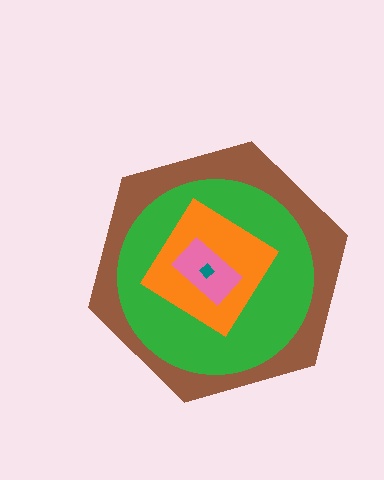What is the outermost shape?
The brown hexagon.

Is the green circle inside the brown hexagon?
Yes.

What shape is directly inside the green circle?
The orange diamond.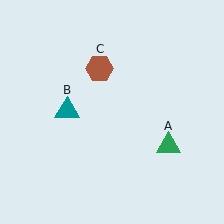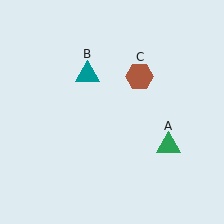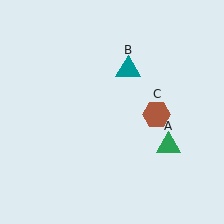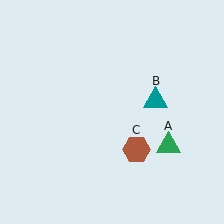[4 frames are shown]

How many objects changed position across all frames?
2 objects changed position: teal triangle (object B), brown hexagon (object C).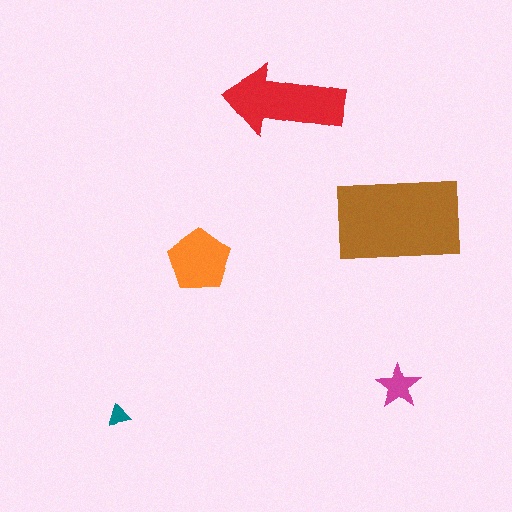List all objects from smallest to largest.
The teal triangle, the magenta star, the orange pentagon, the red arrow, the brown rectangle.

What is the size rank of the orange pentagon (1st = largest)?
3rd.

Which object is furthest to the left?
The teal triangle is leftmost.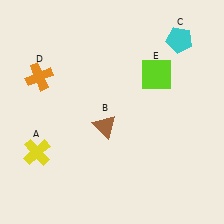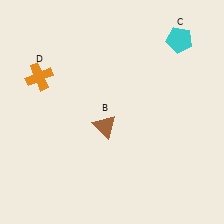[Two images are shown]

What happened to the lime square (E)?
The lime square (E) was removed in Image 2. It was in the top-right area of Image 1.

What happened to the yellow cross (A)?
The yellow cross (A) was removed in Image 2. It was in the bottom-left area of Image 1.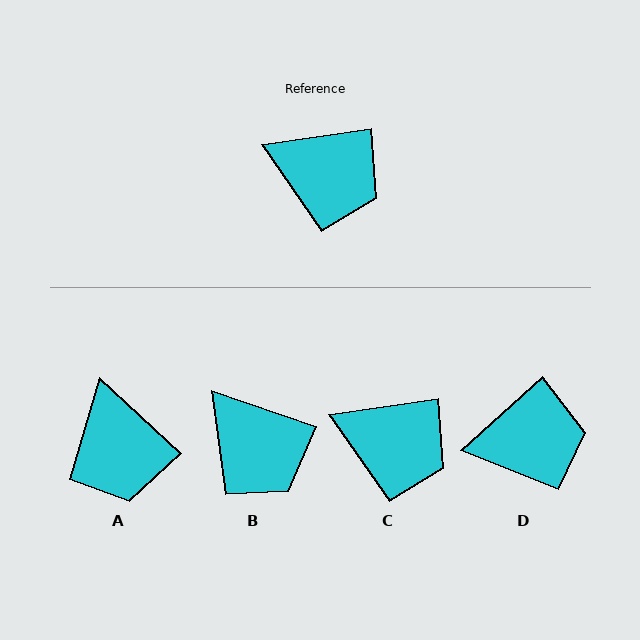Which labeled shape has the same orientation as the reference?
C.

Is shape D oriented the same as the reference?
No, it is off by about 34 degrees.